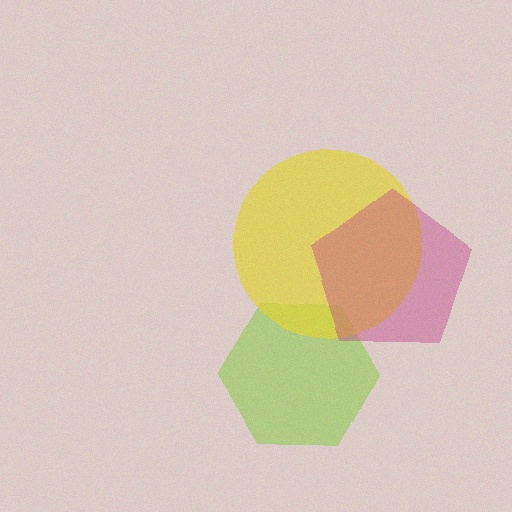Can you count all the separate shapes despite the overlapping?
Yes, there are 3 separate shapes.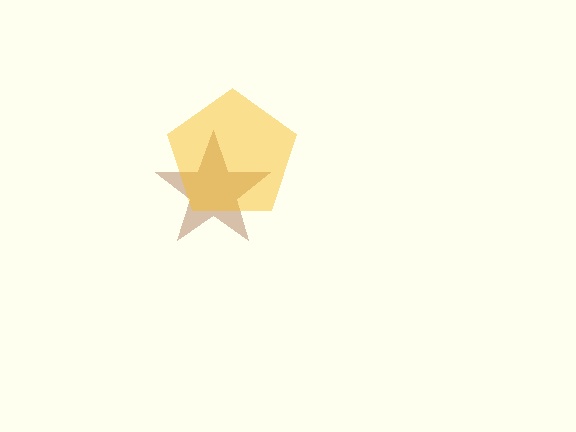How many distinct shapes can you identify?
There are 2 distinct shapes: a brown star, a yellow pentagon.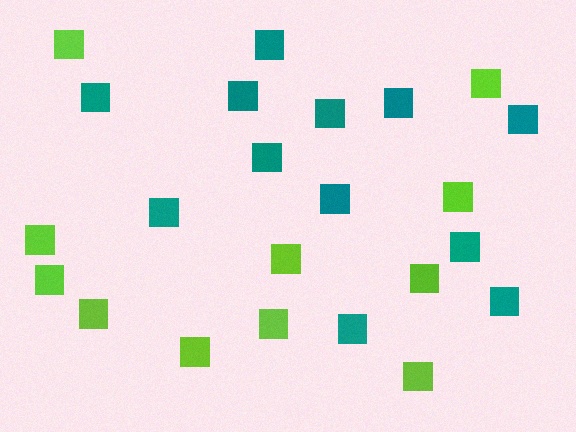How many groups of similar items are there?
There are 2 groups: one group of teal squares (12) and one group of lime squares (11).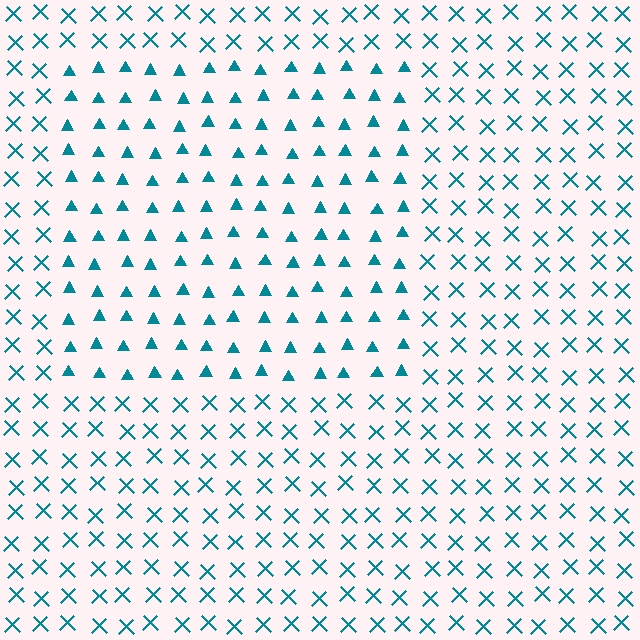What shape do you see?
I see a rectangle.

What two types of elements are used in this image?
The image uses triangles inside the rectangle region and X marks outside it.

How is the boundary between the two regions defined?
The boundary is defined by a change in element shape: triangles inside vs. X marks outside. All elements share the same color and spacing.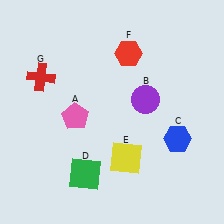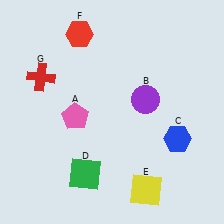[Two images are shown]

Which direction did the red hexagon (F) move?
The red hexagon (F) moved left.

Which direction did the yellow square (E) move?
The yellow square (E) moved down.